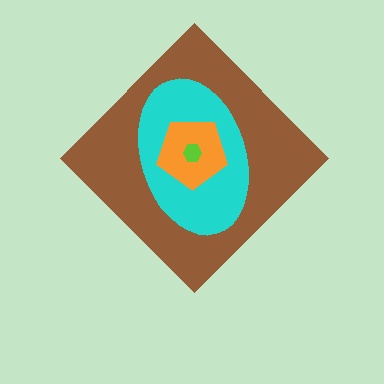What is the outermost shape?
The brown diamond.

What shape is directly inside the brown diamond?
The cyan ellipse.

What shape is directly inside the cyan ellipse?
The orange pentagon.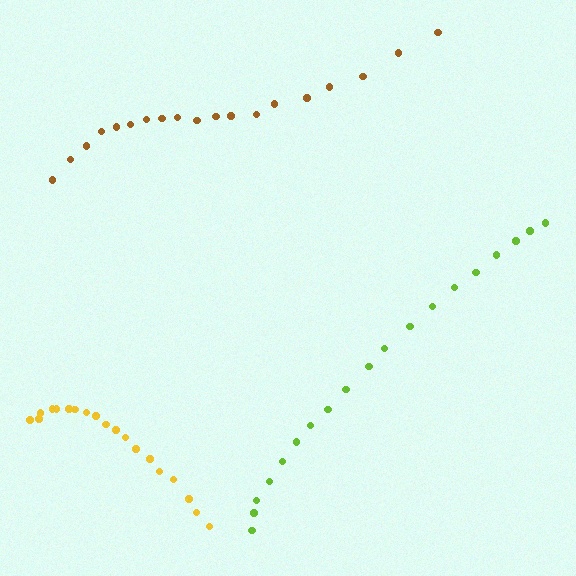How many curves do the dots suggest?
There are 3 distinct paths.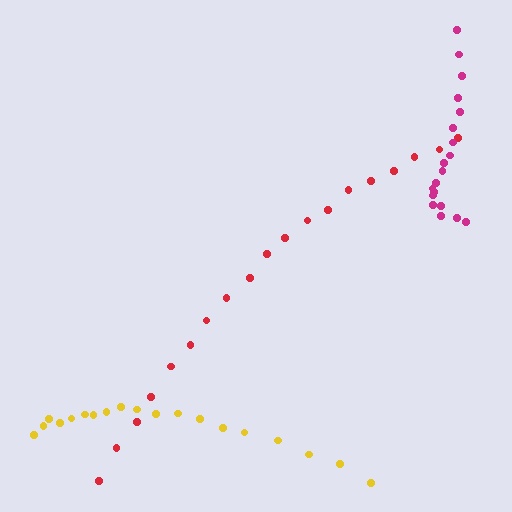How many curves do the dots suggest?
There are 3 distinct paths.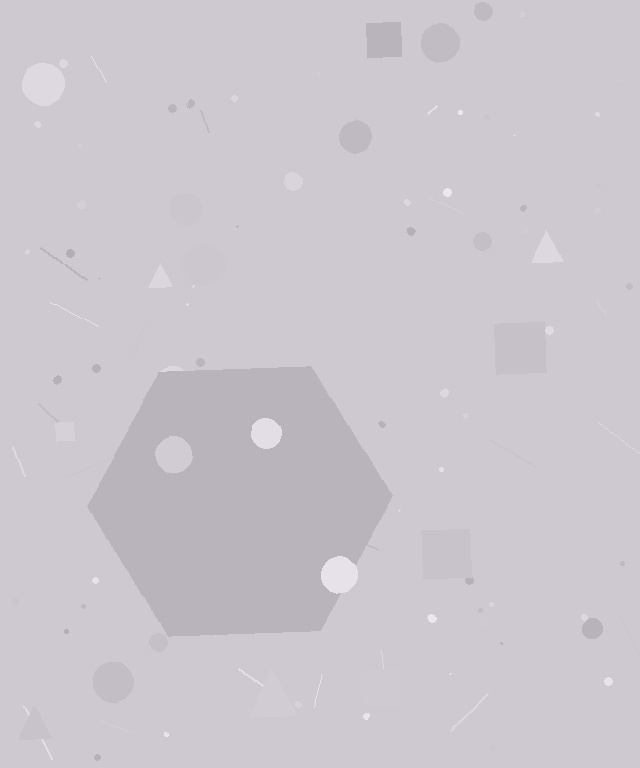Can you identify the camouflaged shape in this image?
The camouflaged shape is a hexagon.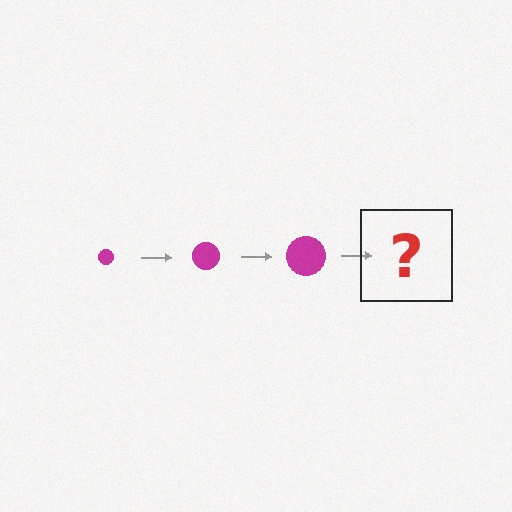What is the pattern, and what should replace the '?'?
The pattern is that the circle gets progressively larger each step. The '?' should be a magenta circle, larger than the previous one.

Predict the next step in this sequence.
The next step is a magenta circle, larger than the previous one.